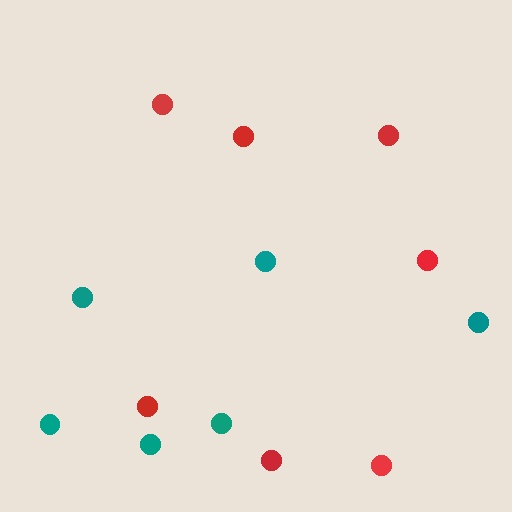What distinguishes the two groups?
There are 2 groups: one group of red circles (7) and one group of teal circles (6).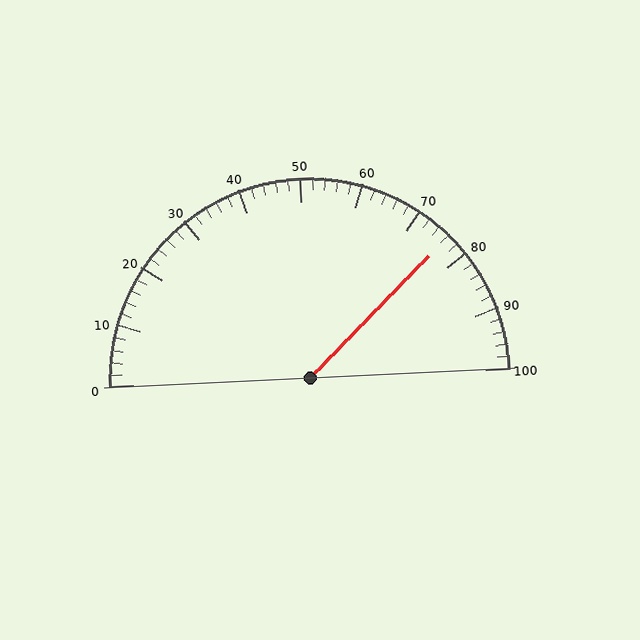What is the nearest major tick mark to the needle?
The nearest major tick mark is 80.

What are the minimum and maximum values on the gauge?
The gauge ranges from 0 to 100.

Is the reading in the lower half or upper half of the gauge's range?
The reading is in the upper half of the range (0 to 100).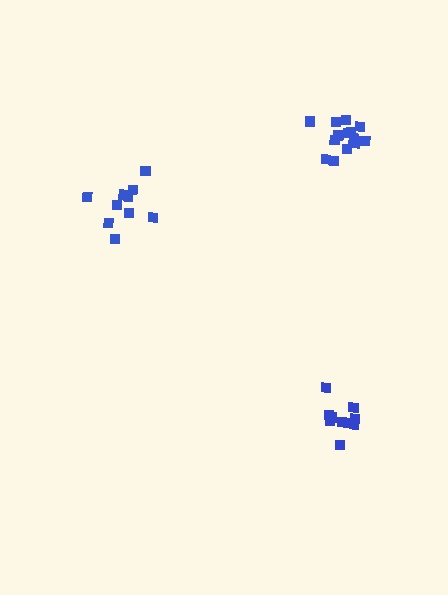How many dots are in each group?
Group 1: 15 dots, Group 2: 11 dots, Group 3: 10 dots (36 total).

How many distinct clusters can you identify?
There are 3 distinct clusters.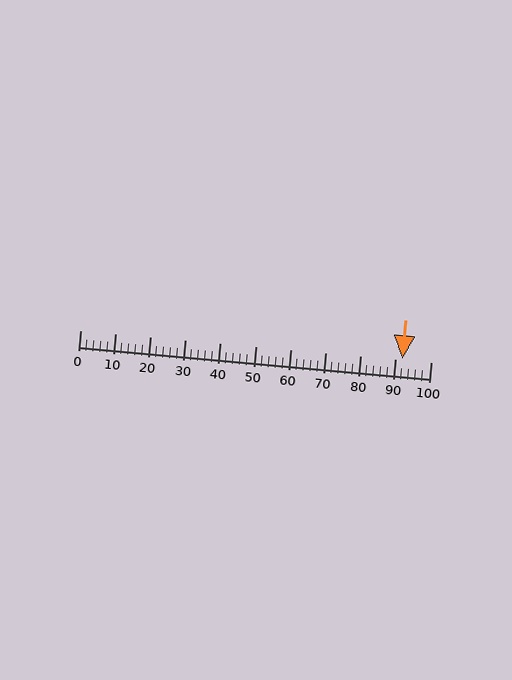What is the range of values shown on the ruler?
The ruler shows values from 0 to 100.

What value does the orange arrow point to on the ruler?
The orange arrow points to approximately 92.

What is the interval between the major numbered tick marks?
The major tick marks are spaced 10 units apart.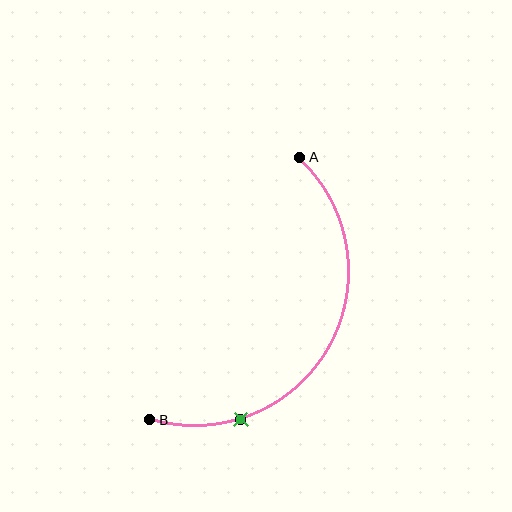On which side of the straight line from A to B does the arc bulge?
The arc bulges to the right of the straight line connecting A and B.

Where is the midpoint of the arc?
The arc midpoint is the point on the curve farthest from the straight line joining A and B. It sits to the right of that line.